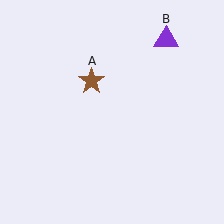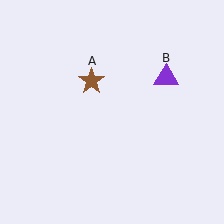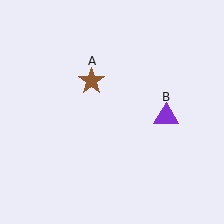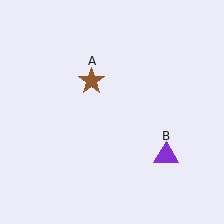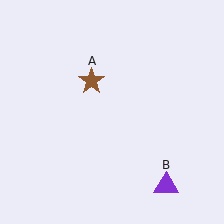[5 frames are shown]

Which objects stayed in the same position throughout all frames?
Brown star (object A) remained stationary.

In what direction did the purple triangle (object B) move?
The purple triangle (object B) moved down.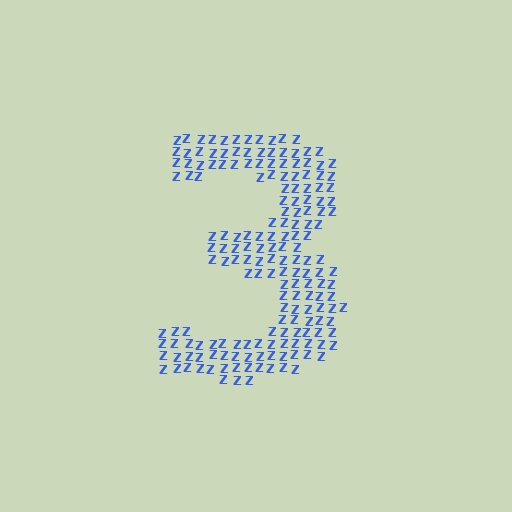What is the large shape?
The large shape is the digit 3.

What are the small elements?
The small elements are letter Z's.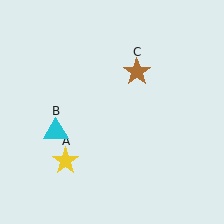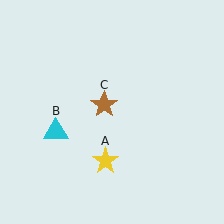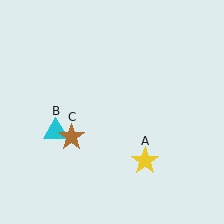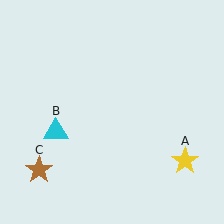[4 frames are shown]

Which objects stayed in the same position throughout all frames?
Cyan triangle (object B) remained stationary.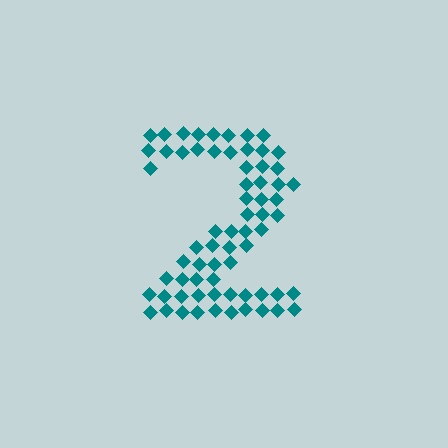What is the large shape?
The large shape is the digit 2.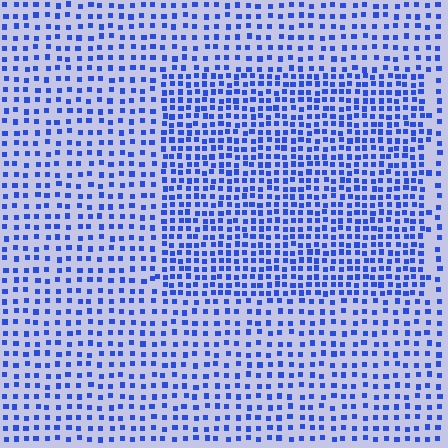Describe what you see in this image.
The image contains small blue elements arranged at two different densities. A rectangle-shaped region is visible where the elements are more densely packed than the surrounding area.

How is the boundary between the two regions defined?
The boundary is defined by a change in element density (approximately 1.7x ratio). All elements are the same color, size, and shape.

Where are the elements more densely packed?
The elements are more densely packed inside the rectangle boundary.